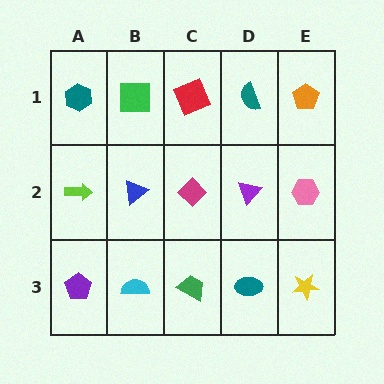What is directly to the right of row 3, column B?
A green trapezoid.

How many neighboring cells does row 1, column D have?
3.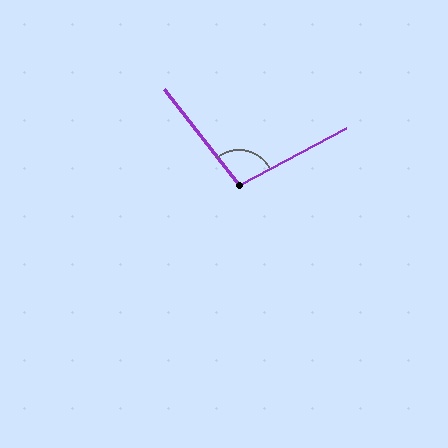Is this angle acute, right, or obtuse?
It is obtuse.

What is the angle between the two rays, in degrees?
Approximately 100 degrees.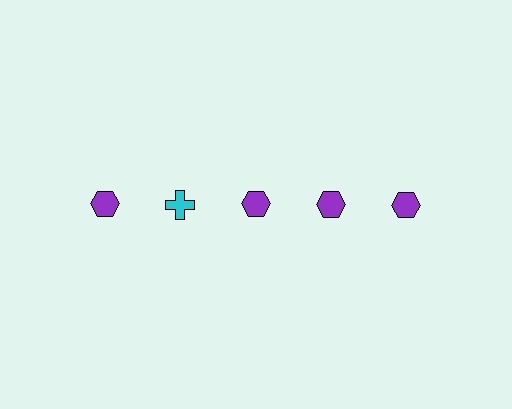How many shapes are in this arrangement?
There are 5 shapes arranged in a grid pattern.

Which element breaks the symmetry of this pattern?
The cyan cross in the top row, second from left column breaks the symmetry. All other shapes are purple hexagons.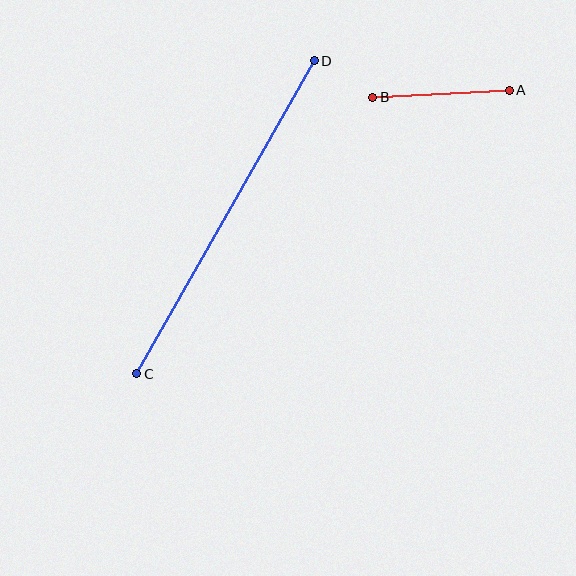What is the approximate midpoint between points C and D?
The midpoint is at approximately (225, 217) pixels.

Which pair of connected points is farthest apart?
Points C and D are farthest apart.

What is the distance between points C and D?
The distance is approximately 360 pixels.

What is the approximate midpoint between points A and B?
The midpoint is at approximately (441, 94) pixels.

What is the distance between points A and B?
The distance is approximately 137 pixels.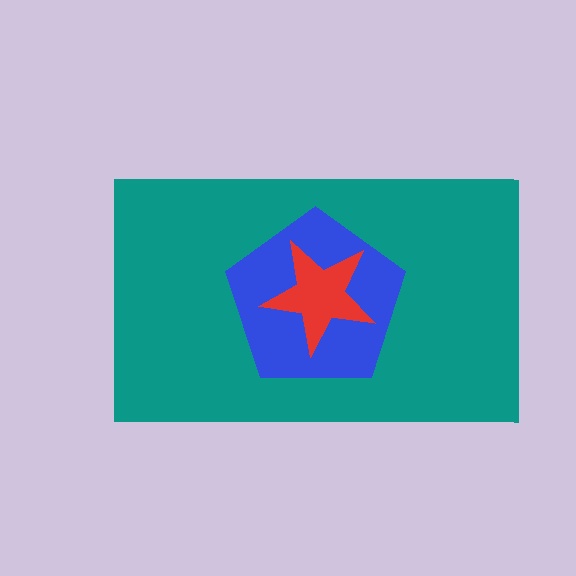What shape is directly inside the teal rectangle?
The blue pentagon.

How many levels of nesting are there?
3.